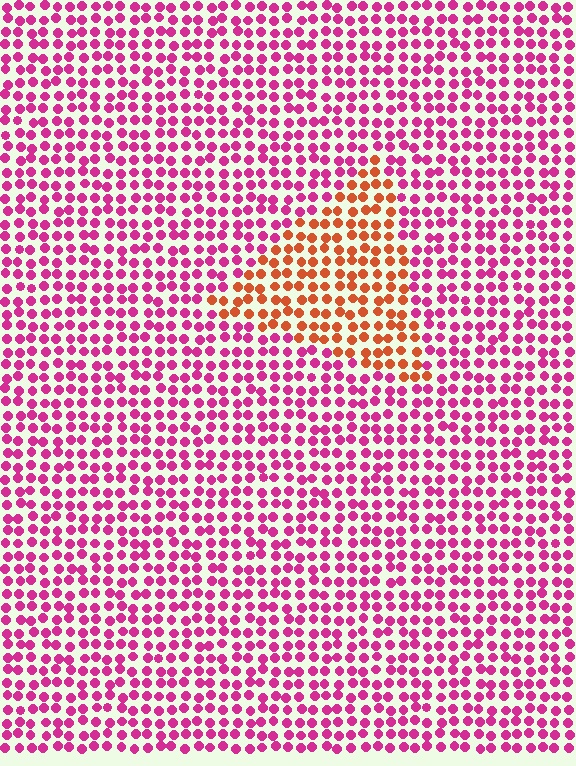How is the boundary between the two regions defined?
The boundary is defined purely by a slight shift in hue (about 51 degrees). Spacing, size, and orientation are identical on both sides.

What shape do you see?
I see a triangle.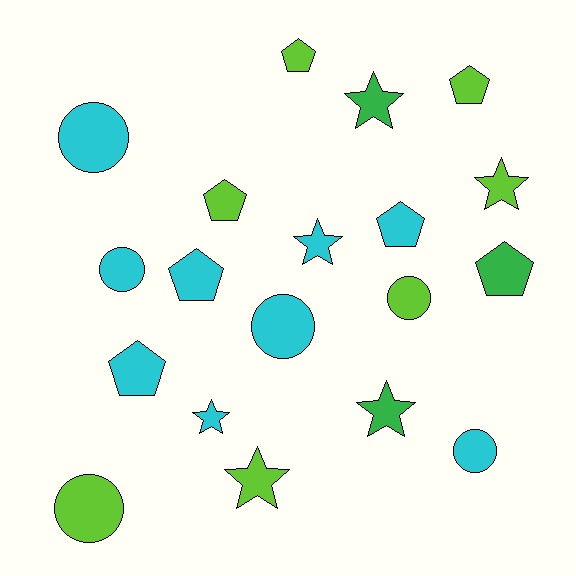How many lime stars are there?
There are 2 lime stars.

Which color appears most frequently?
Cyan, with 9 objects.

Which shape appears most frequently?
Pentagon, with 7 objects.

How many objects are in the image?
There are 19 objects.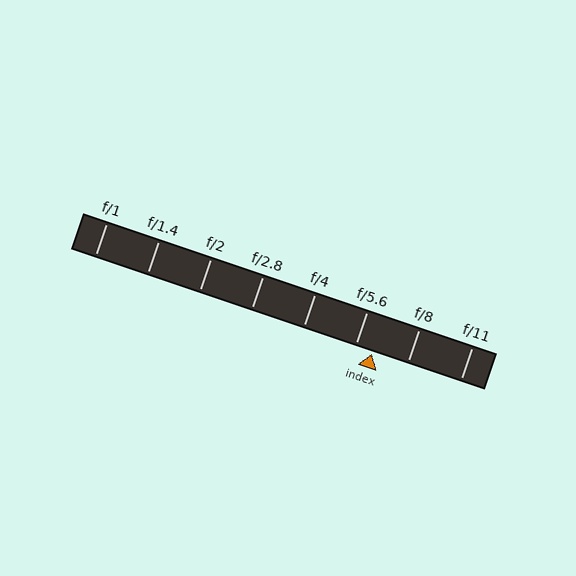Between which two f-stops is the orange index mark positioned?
The index mark is between f/5.6 and f/8.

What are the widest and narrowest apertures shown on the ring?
The widest aperture shown is f/1 and the narrowest is f/11.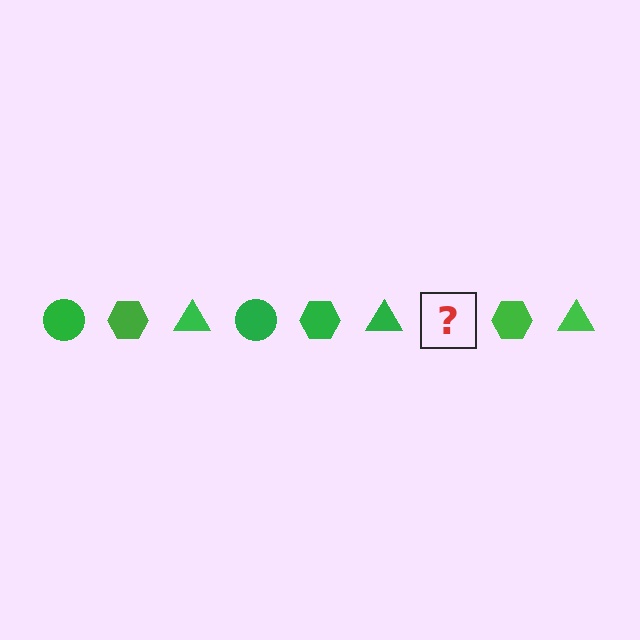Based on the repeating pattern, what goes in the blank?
The blank should be a green circle.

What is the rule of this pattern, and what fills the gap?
The rule is that the pattern cycles through circle, hexagon, triangle shapes in green. The gap should be filled with a green circle.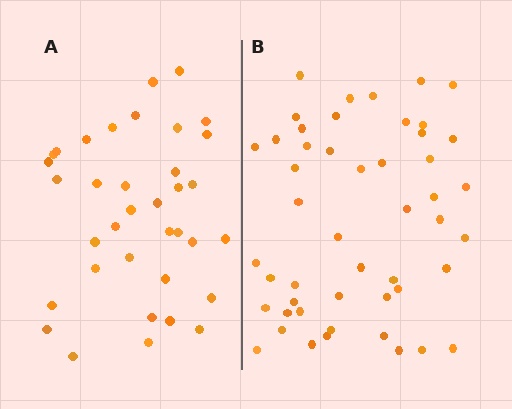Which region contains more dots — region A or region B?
Region B (the right region) has more dots.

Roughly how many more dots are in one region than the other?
Region B has approximately 15 more dots than region A.